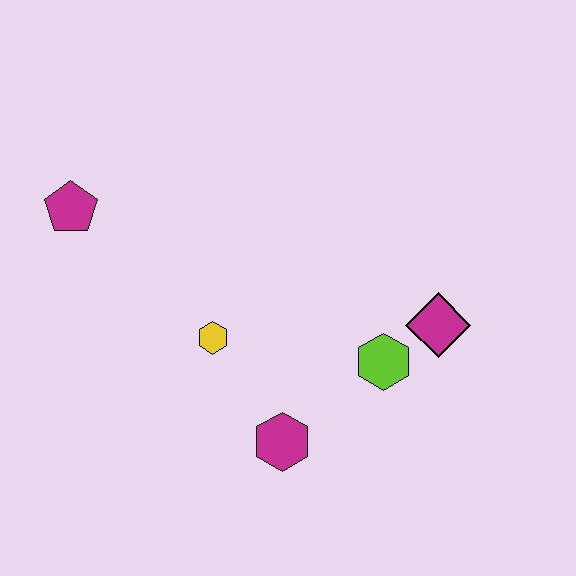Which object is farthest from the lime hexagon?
The magenta pentagon is farthest from the lime hexagon.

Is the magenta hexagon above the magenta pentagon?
No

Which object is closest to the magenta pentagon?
The yellow hexagon is closest to the magenta pentagon.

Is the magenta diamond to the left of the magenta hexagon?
No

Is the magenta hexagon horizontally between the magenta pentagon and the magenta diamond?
Yes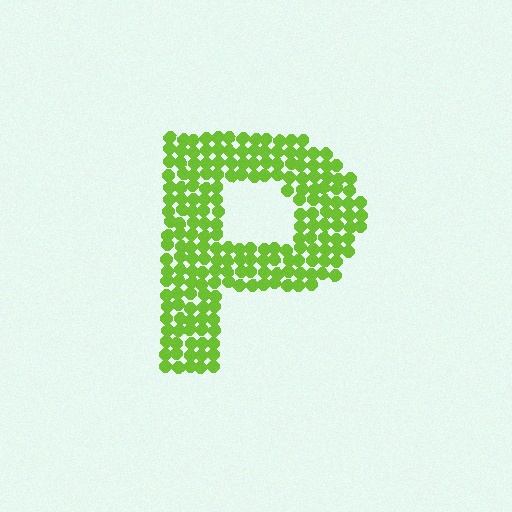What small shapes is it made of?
It is made of small circles.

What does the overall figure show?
The overall figure shows the letter P.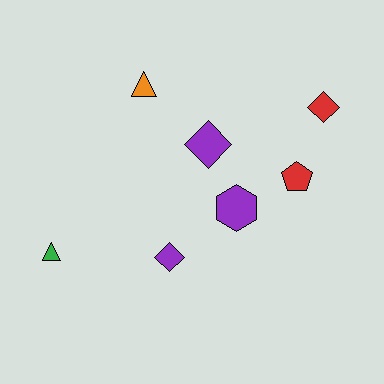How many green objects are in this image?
There is 1 green object.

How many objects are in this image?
There are 7 objects.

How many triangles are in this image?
There are 2 triangles.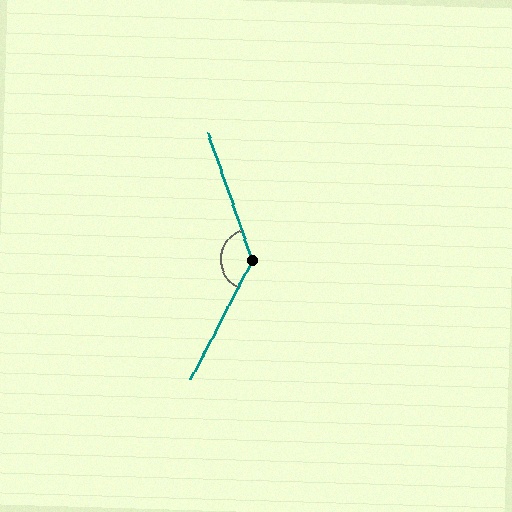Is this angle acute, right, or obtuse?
It is obtuse.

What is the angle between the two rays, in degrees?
Approximately 134 degrees.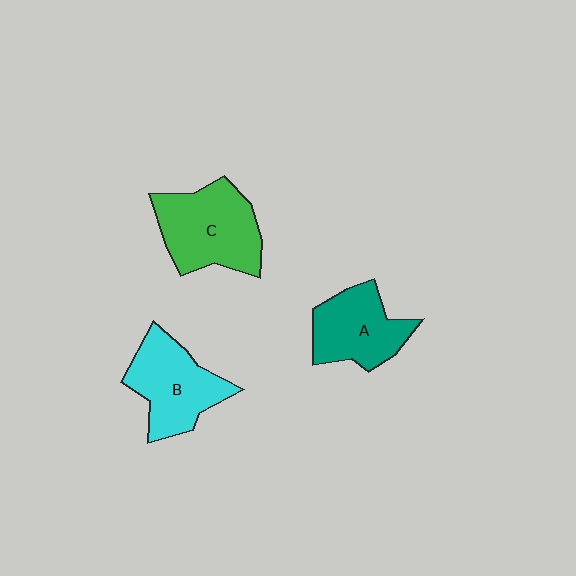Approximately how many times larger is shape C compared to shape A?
Approximately 1.3 times.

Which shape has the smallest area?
Shape A (teal).